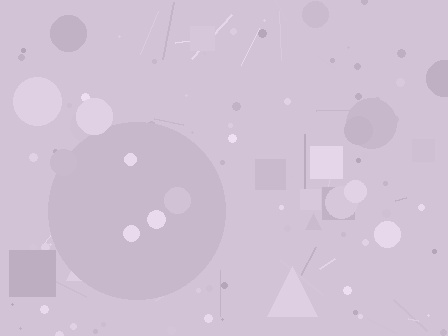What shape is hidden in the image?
A circle is hidden in the image.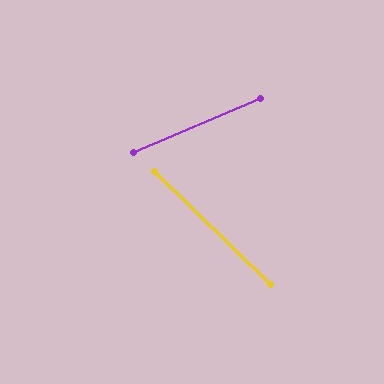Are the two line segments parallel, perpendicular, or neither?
Neither parallel nor perpendicular — they differ by about 68°.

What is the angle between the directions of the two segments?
Approximately 68 degrees.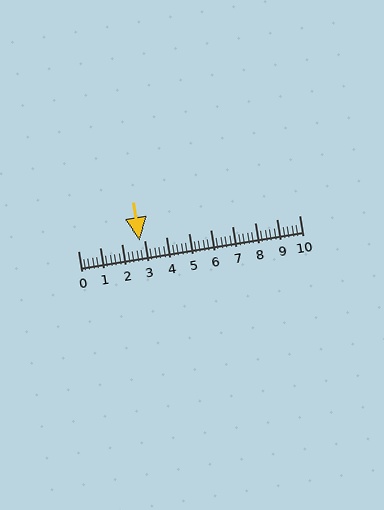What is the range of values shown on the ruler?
The ruler shows values from 0 to 10.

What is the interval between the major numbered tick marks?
The major tick marks are spaced 1 units apart.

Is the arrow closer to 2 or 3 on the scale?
The arrow is closer to 3.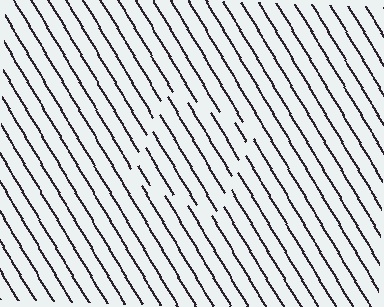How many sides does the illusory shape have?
4 sides — the line-ends trace a square.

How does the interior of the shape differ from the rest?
The interior of the shape contains the same grating, shifted by half a period — the contour is defined by the phase discontinuity where line-ends from the inner and outer gratings abut.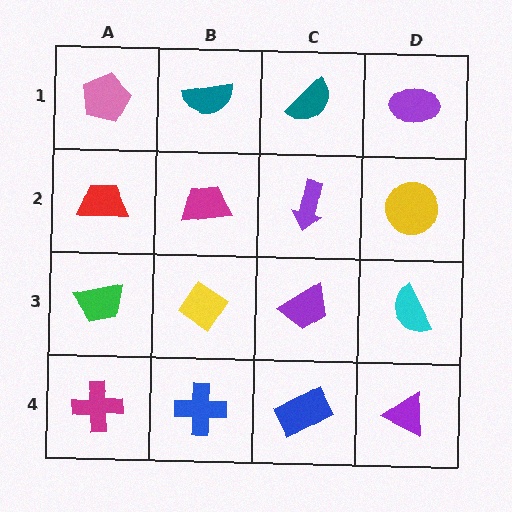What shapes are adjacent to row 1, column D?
A yellow circle (row 2, column D), a teal semicircle (row 1, column C).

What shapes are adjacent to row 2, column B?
A teal semicircle (row 1, column B), a yellow diamond (row 3, column B), a red trapezoid (row 2, column A), a purple arrow (row 2, column C).